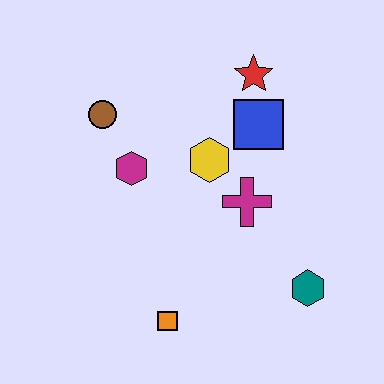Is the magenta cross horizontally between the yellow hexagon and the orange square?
No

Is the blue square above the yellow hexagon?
Yes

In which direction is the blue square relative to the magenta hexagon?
The blue square is to the right of the magenta hexagon.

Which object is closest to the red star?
The blue square is closest to the red star.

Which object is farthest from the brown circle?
The teal hexagon is farthest from the brown circle.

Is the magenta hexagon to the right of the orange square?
No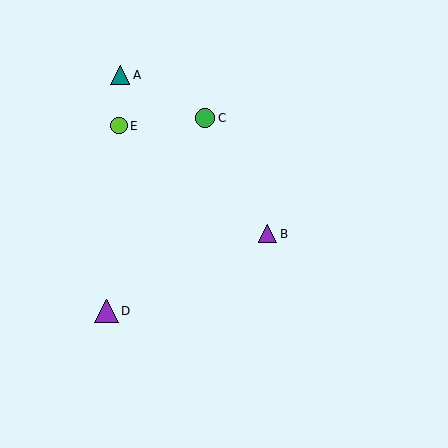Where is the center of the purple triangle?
The center of the purple triangle is at (107, 311).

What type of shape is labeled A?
Shape A is a teal triangle.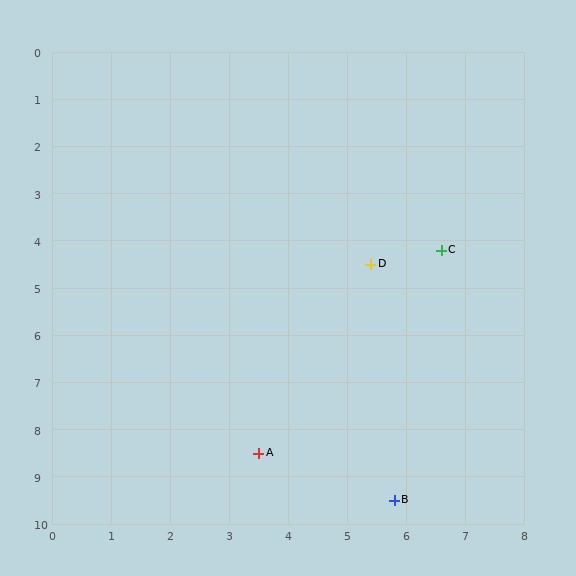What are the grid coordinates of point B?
Point B is at approximately (5.8, 9.5).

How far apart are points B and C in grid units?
Points B and C are about 5.4 grid units apart.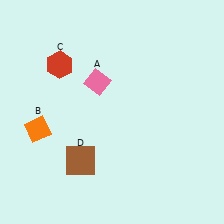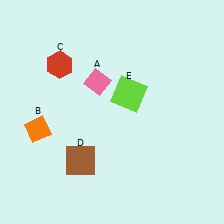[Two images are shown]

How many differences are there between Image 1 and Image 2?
There is 1 difference between the two images.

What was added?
A lime square (E) was added in Image 2.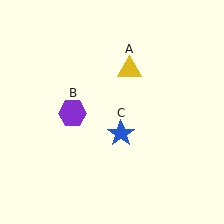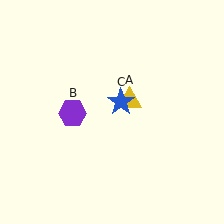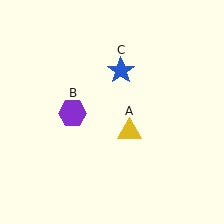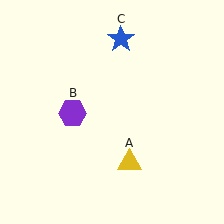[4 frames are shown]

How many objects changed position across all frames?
2 objects changed position: yellow triangle (object A), blue star (object C).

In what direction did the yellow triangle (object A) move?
The yellow triangle (object A) moved down.